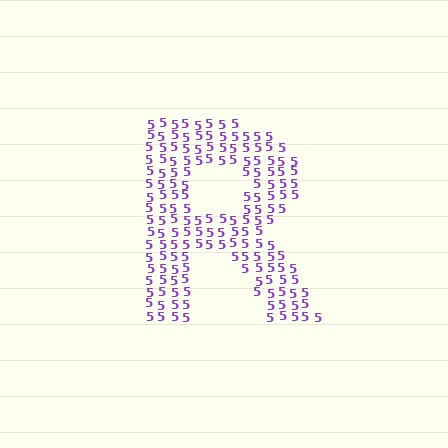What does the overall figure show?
The overall figure shows the letter R.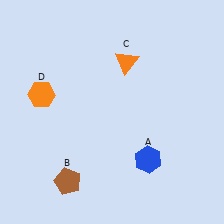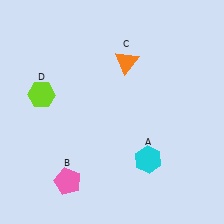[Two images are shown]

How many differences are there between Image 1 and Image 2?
There are 3 differences between the two images.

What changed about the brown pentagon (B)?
In Image 1, B is brown. In Image 2, it changed to pink.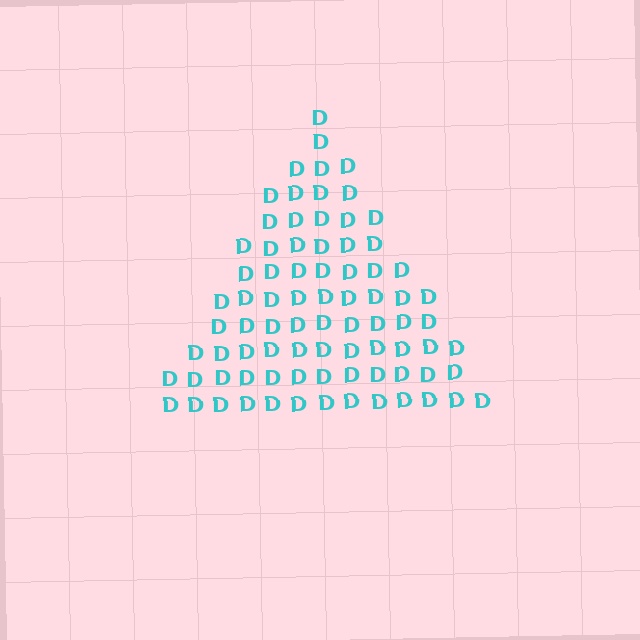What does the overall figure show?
The overall figure shows a triangle.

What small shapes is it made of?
It is made of small letter D's.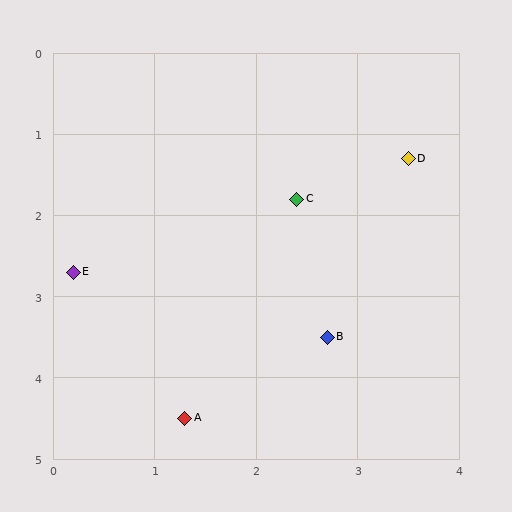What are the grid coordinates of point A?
Point A is at approximately (1.3, 4.5).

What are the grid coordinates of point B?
Point B is at approximately (2.7, 3.5).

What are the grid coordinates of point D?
Point D is at approximately (3.5, 1.3).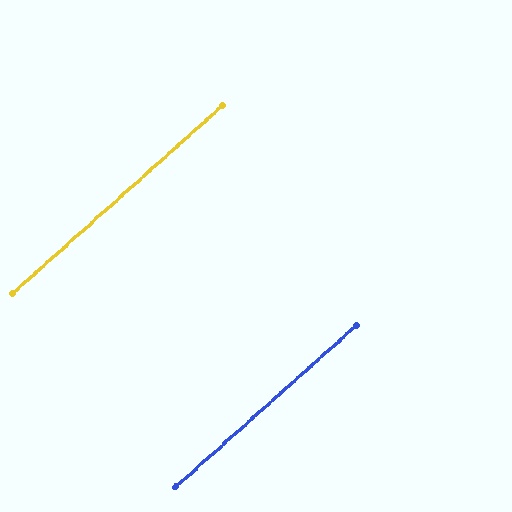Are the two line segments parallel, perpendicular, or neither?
Parallel — their directions differ by only 0.2°.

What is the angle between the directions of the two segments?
Approximately 0 degrees.